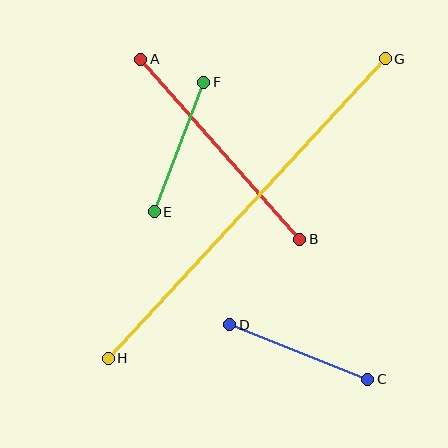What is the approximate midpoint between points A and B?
The midpoint is at approximately (220, 149) pixels.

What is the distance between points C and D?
The distance is approximately 148 pixels.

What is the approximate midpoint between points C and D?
The midpoint is at approximately (299, 352) pixels.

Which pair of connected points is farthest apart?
Points G and H are farthest apart.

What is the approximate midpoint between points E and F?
The midpoint is at approximately (179, 147) pixels.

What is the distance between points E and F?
The distance is approximately 139 pixels.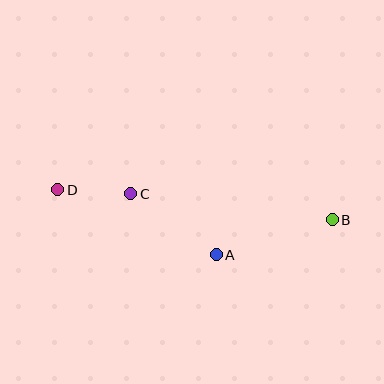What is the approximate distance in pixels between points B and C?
The distance between B and C is approximately 203 pixels.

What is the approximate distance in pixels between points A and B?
The distance between A and B is approximately 121 pixels.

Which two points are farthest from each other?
Points B and D are farthest from each other.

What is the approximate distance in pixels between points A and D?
The distance between A and D is approximately 171 pixels.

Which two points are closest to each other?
Points C and D are closest to each other.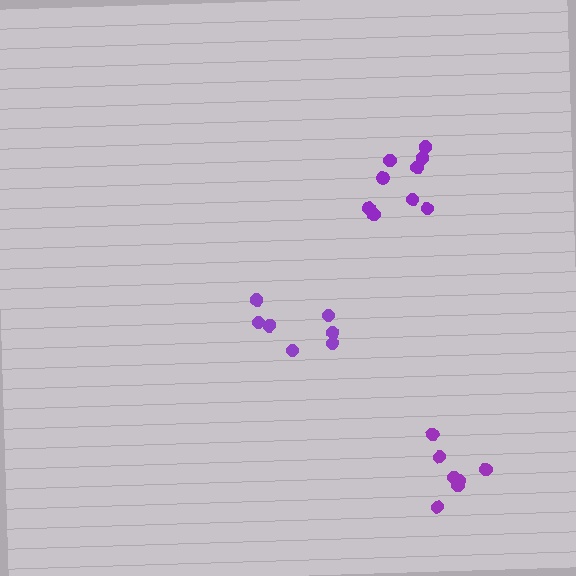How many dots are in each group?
Group 1: 7 dots, Group 2: 9 dots, Group 3: 7 dots (23 total).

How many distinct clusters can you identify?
There are 3 distinct clusters.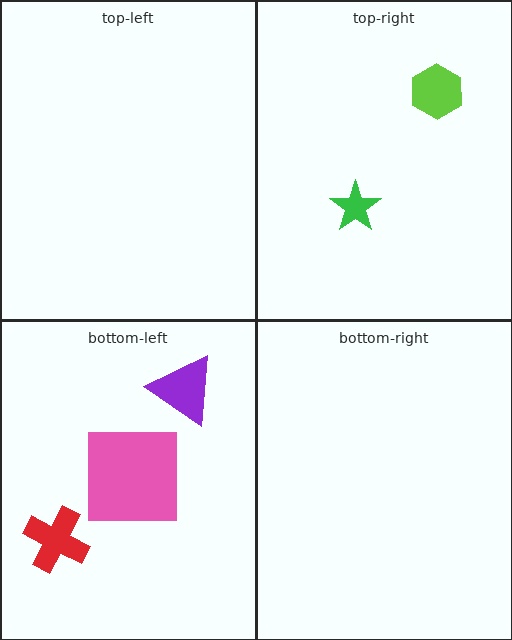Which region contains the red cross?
The bottom-left region.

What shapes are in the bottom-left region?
The pink square, the purple triangle, the red cross.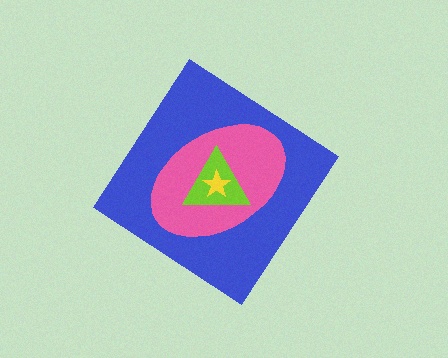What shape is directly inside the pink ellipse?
The lime triangle.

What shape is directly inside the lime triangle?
The yellow star.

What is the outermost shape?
The blue diamond.